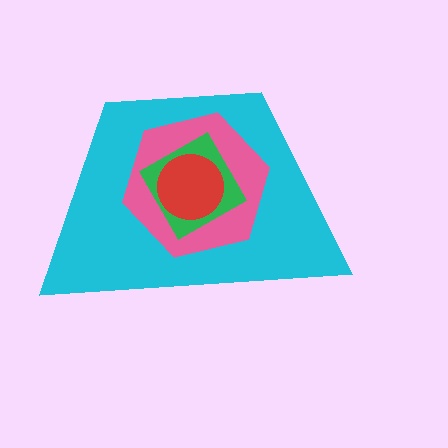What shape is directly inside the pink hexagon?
The green square.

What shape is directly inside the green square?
The red circle.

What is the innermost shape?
The red circle.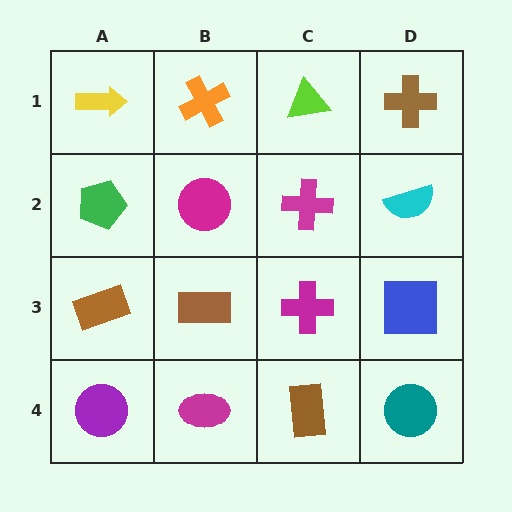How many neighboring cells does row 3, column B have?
4.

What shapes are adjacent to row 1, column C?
A magenta cross (row 2, column C), an orange cross (row 1, column B), a brown cross (row 1, column D).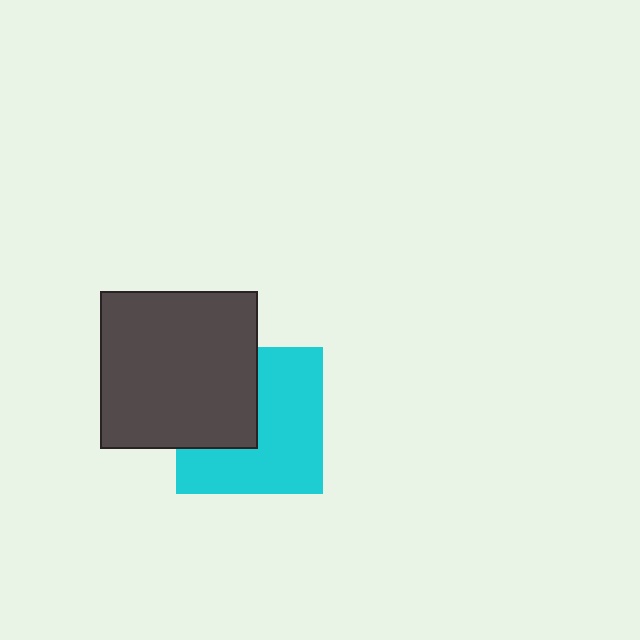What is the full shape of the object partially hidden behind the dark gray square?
The partially hidden object is a cyan square.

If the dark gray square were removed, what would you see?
You would see the complete cyan square.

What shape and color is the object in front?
The object in front is a dark gray square.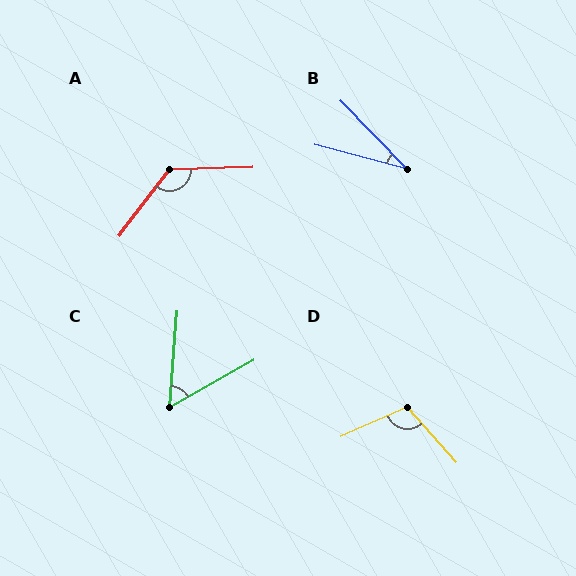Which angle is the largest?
A, at approximately 129 degrees.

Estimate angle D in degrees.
Approximately 108 degrees.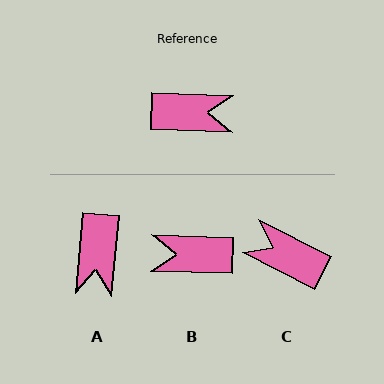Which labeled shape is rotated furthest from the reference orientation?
B, about 180 degrees away.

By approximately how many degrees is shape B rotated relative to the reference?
Approximately 180 degrees clockwise.